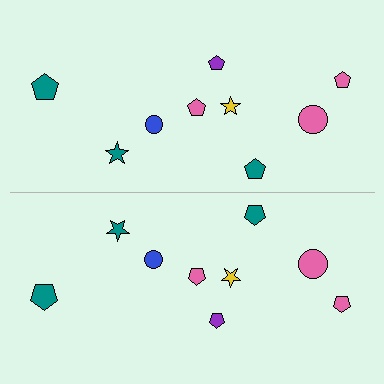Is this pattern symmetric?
Yes, this pattern has bilateral (reflection) symmetry.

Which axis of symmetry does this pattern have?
The pattern has a horizontal axis of symmetry running through the center of the image.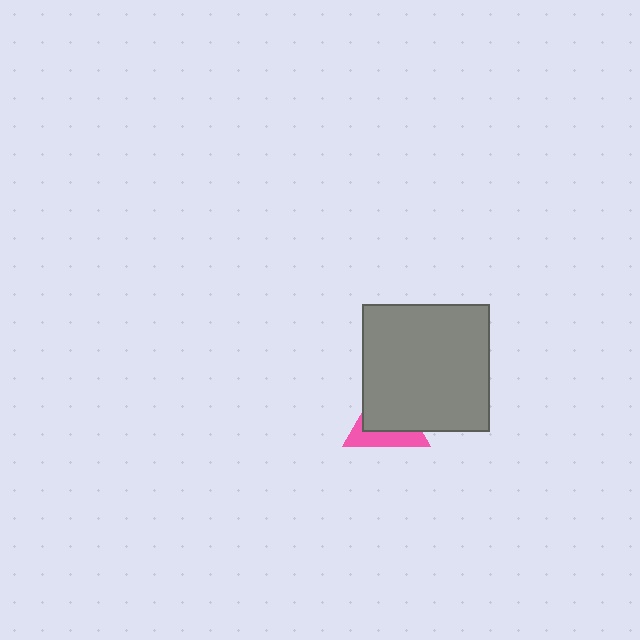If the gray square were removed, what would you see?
You would see the complete pink triangle.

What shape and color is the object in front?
The object in front is a gray square.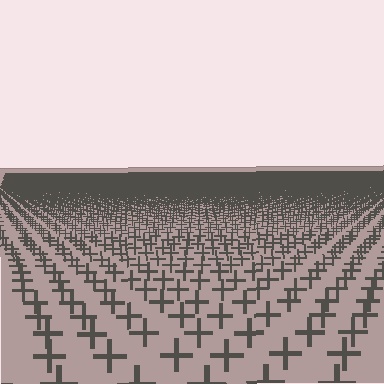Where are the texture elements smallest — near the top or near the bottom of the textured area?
Near the top.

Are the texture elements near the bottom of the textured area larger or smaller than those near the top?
Larger. Near the bottom, elements are closer to the viewer and appear at a bigger on-screen size.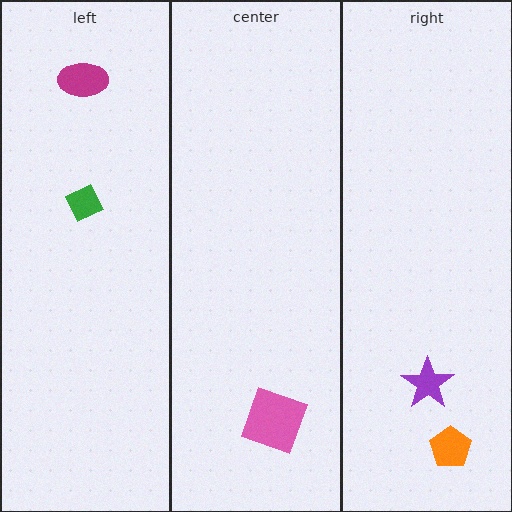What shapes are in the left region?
The green diamond, the magenta ellipse.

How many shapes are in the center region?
1.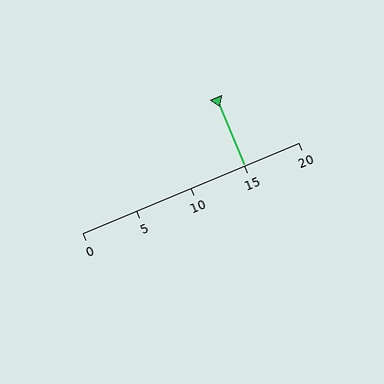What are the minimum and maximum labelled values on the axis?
The axis runs from 0 to 20.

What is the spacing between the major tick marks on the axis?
The major ticks are spaced 5 apart.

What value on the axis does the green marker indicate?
The marker indicates approximately 15.